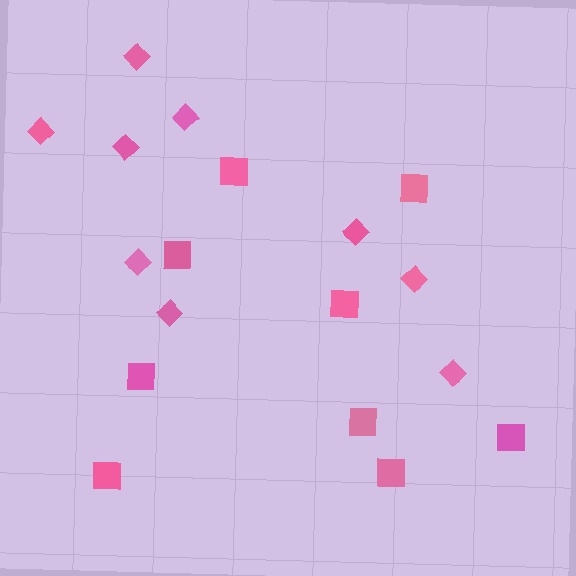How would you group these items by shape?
There are 2 groups: one group of squares (9) and one group of diamonds (9).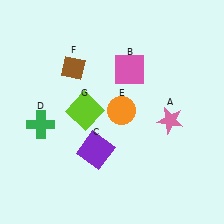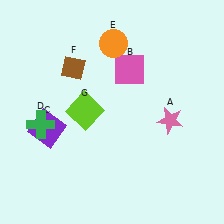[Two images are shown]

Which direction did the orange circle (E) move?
The orange circle (E) moved up.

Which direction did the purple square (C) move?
The purple square (C) moved left.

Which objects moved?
The objects that moved are: the purple square (C), the orange circle (E).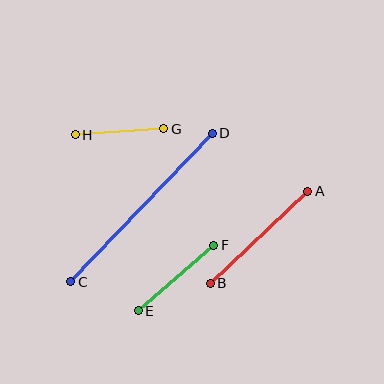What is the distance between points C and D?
The distance is approximately 205 pixels.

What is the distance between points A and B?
The distance is approximately 134 pixels.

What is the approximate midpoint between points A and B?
The midpoint is at approximately (259, 237) pixels.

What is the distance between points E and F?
The distance is approximately 100 pixels.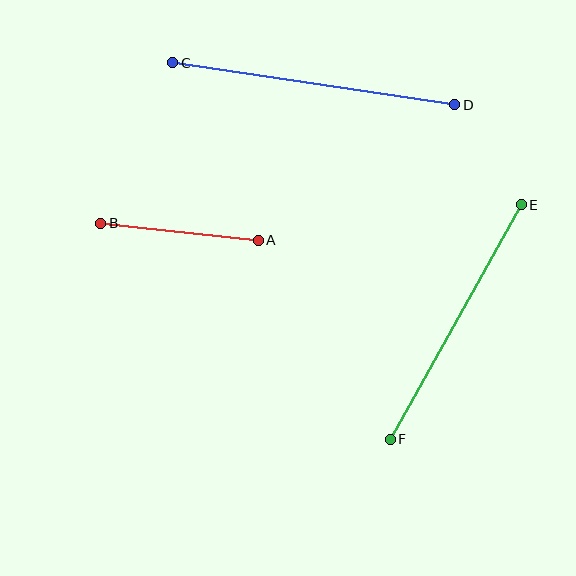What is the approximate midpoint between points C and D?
The midpoint is at approximately (314, 84) pixels.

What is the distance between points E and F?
The distance is approximately 269 pixels.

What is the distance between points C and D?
The distance is approximately 285 pixels.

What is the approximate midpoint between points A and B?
The midpoint is at approximately (179, 232) pixels.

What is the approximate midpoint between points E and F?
The midpoint is at approximately (456, 322) pixels.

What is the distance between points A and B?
The distance is approximately 158 pixels.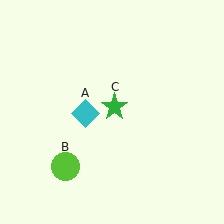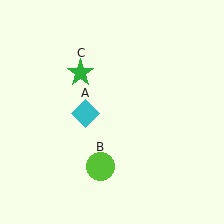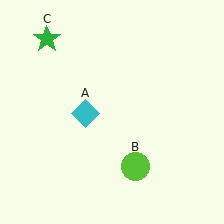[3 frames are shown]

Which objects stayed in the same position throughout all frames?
Cyan diamond (object A) remained stationary.